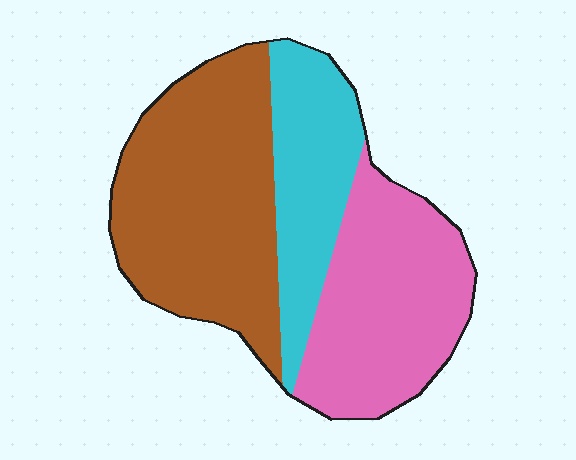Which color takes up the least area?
Cyan, at roughly 25%.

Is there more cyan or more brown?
Brown.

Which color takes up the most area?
Brown, at roughly 45%.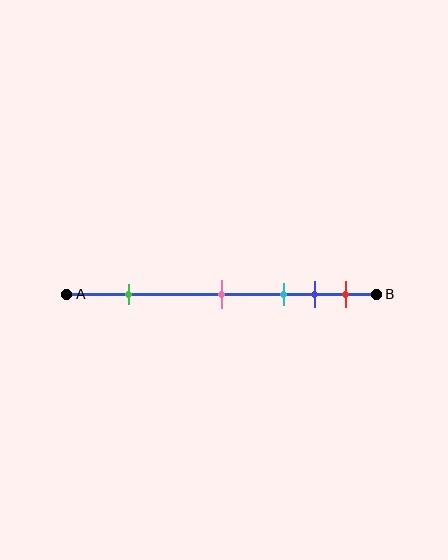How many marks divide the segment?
There are 5 marks dividing the segment.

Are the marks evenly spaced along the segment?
No, the marks are not evenly spaced.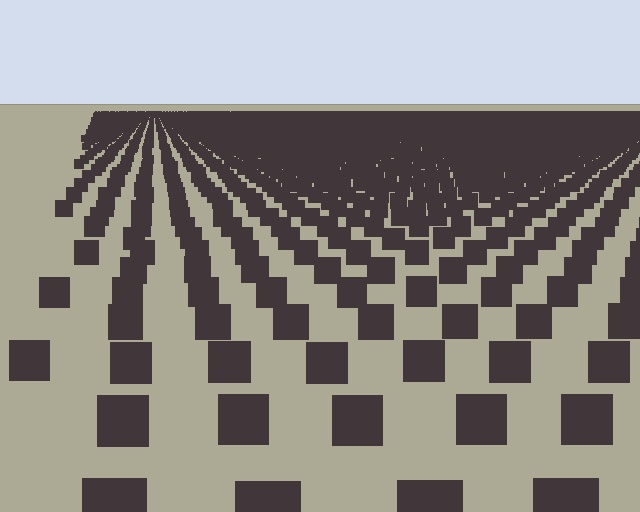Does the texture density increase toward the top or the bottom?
Density increases toward the top.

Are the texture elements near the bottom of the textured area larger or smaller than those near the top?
Larger. Near the bottom, elements are closer to the viewer and appear at a bigger on-screen size.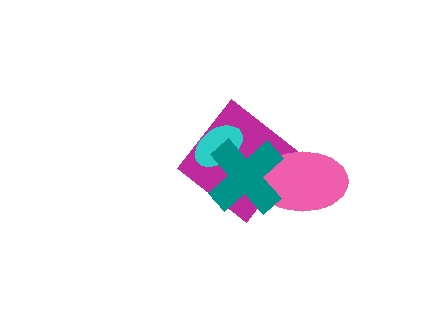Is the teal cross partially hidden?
No, no other shape covers it.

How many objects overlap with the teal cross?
3 objects overlap with the teal cross.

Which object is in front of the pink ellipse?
The teal cross is in front of the pink ellipse.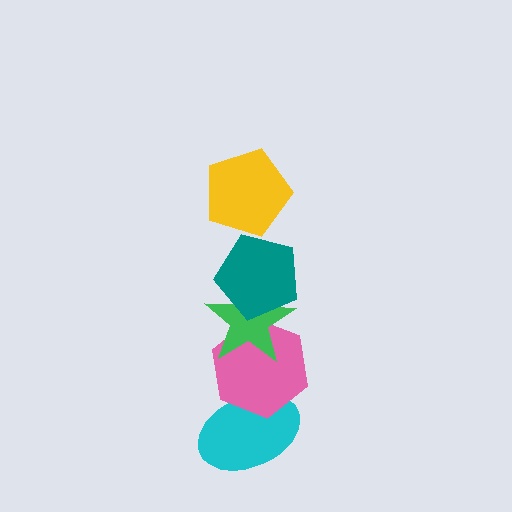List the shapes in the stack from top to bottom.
From top to bottom: the yellow pentagon, the teal pentagon, the green star, the pink hexagon, the cyan ellipse.